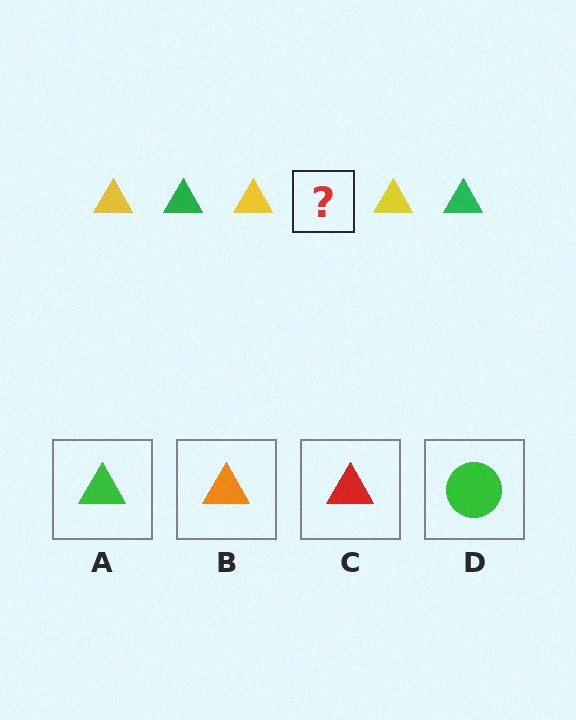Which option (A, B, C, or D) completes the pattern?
A.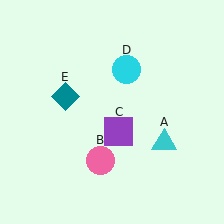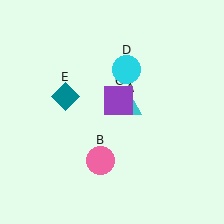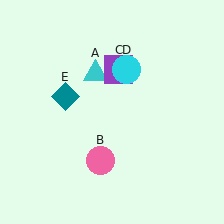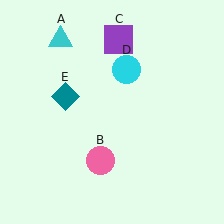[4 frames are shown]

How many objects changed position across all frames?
2 objects changed position: cyan triangle (object A), purple square (object C).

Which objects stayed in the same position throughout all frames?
Pink circle (object B) and cyan circle (object D) and teal diamond (object E) remained stationary.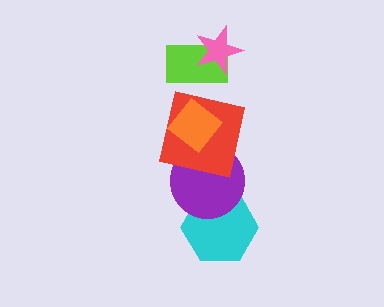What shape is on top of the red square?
The orange diamond is on top of the red square.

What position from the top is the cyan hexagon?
The cyan hexagon is 6th from the top.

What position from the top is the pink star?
The pink star is 1st from the top.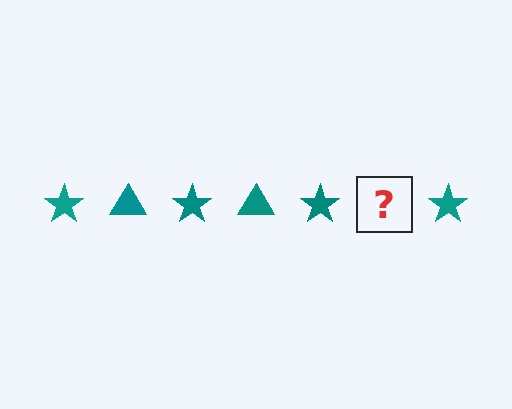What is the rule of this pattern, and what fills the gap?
The rule is that the pattern cycles through star, triangle shapes in teal. The gap should be filled with a teal triangle.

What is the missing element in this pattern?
The missing element is a teal triangle.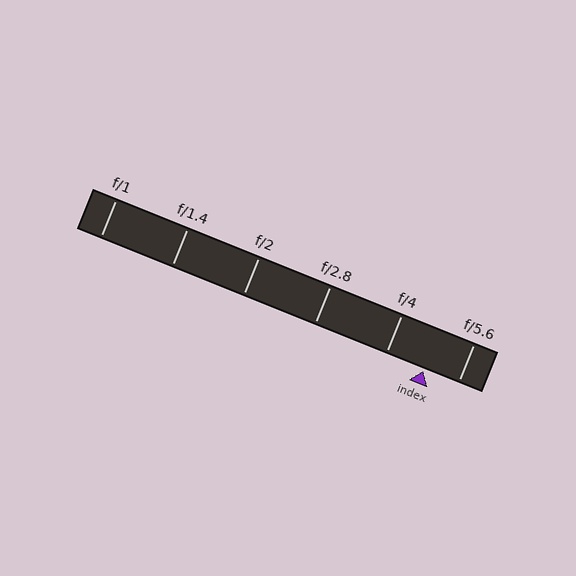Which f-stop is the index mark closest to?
The index mark is closest to f/5.6.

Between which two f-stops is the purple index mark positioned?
The index mark is between f/4 and f/5.6.